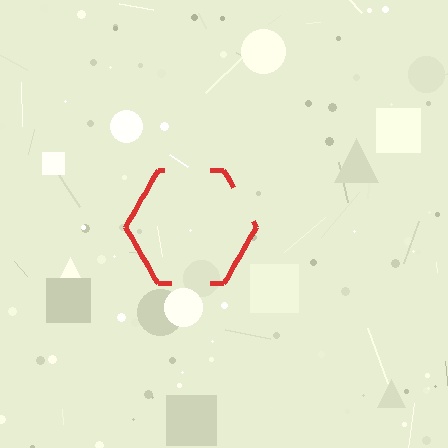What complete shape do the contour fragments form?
The contour fragments form a hexagon.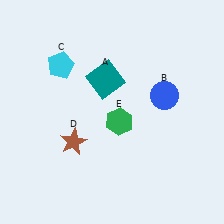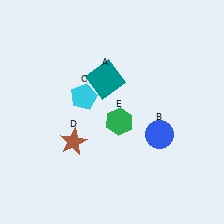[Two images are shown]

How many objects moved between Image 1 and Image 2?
2 objects moved between the two images.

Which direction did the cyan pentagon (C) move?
The cyan pentagon (C) moved down.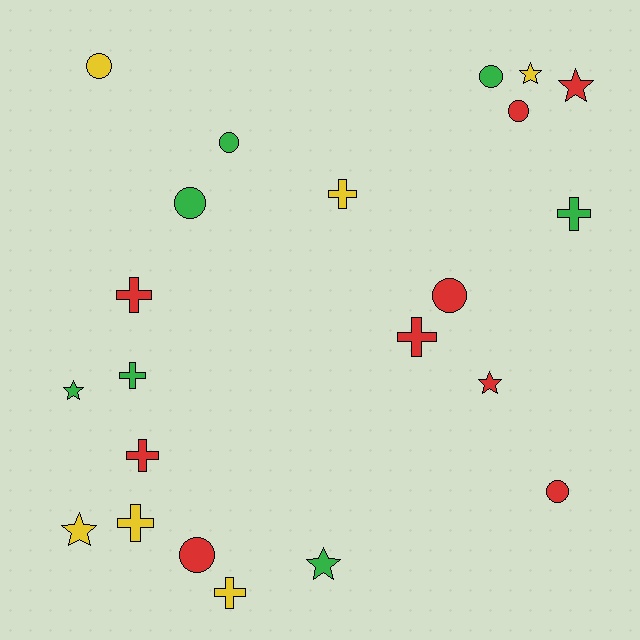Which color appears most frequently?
Red, with 9 objects.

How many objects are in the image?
There are 22 objects.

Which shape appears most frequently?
Circle, with 8 objects.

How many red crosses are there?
There are 3 red crosses.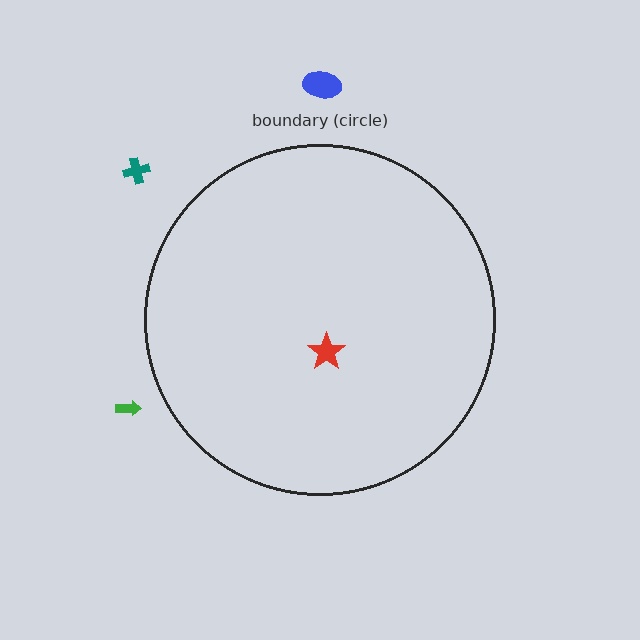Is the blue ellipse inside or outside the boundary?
Outside.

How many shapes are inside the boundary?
1 inside, 3 outside.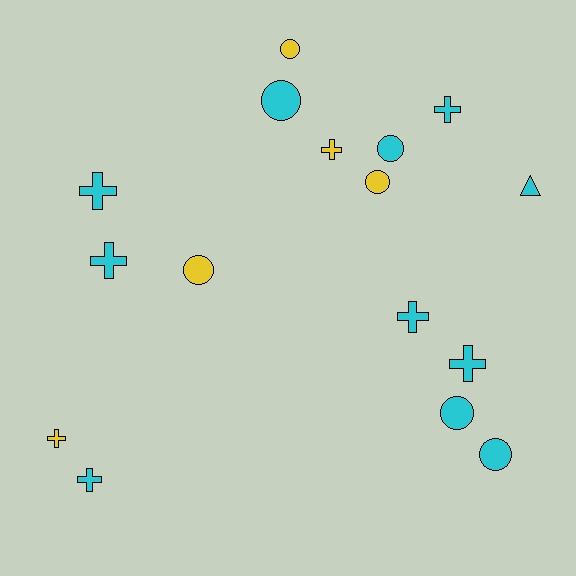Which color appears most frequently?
Cyan, with 11 objects.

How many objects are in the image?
There are 16 objects.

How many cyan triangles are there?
There is 1 cyan triangle.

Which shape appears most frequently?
Cross, with 8 objects.